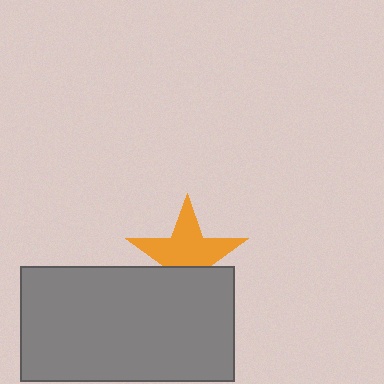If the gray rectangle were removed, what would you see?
You would see the complete orange star.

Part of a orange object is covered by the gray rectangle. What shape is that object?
It is a star.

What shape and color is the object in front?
The object in front is a gray rectangle.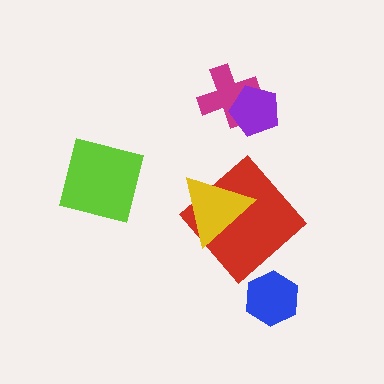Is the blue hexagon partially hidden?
No, no other shape covers it.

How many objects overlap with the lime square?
0 objects overlap with the lime square.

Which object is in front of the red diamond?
The yellow triangle is in front of the red diamond.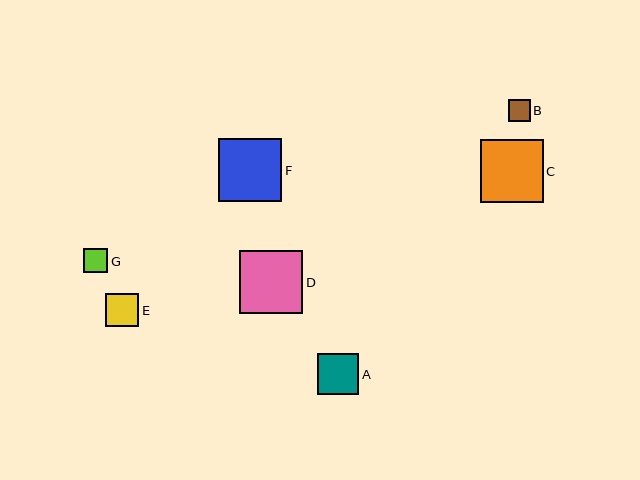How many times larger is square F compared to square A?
Square F is approximately 1.5 times the size of square A.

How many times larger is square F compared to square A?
Square F is approximately 1.5 times the size of square A.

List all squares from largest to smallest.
From largest to smallest: F, D, C, A, E, G, B.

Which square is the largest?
Square F is the largest with a size of approximately 64 pixels.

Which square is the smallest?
Square B is the smallest with a size of approximately 22 pixels.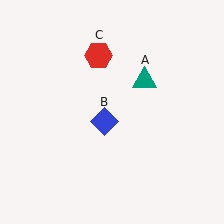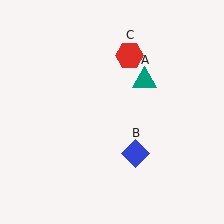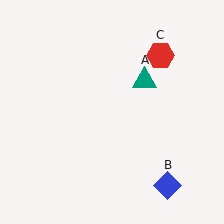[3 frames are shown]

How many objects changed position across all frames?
2 objects changed position: blue diamond (object B), red hexagon (object C).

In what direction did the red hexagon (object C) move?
The red hexagon (object C) moved right.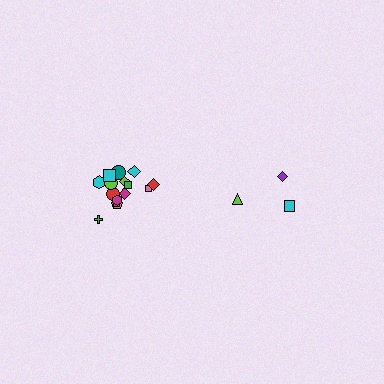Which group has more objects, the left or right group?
The left group.